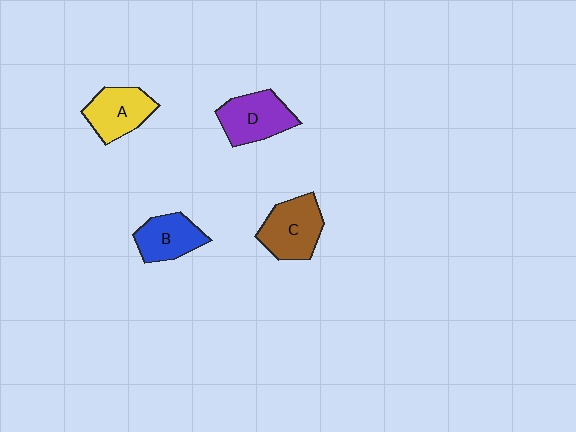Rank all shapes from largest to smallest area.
From largest to smallest: C (brown), D (purple), A (yellow), B (blue).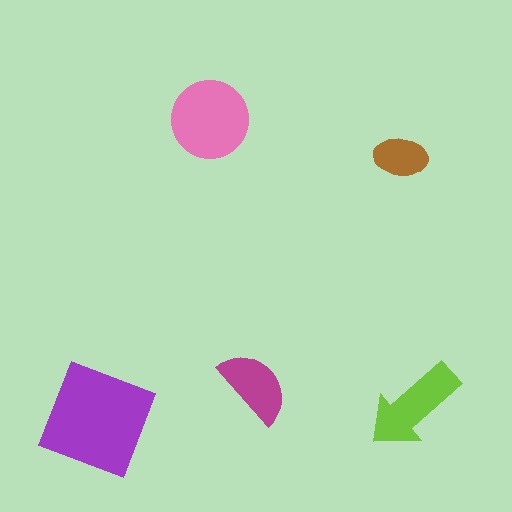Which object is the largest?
The purple square.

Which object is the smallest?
The brown ellipse.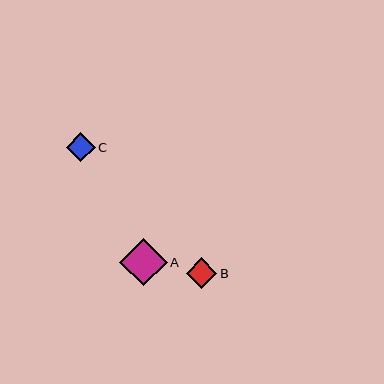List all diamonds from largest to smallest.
From largest to smallest: A, B, C.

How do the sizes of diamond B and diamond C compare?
Diamond B and diamond C are approximately the same size.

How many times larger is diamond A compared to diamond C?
Diamond A is approximately 1.6 times the size of diamond C.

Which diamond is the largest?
Diamond A is the largest with a size of approximately 48 pixels.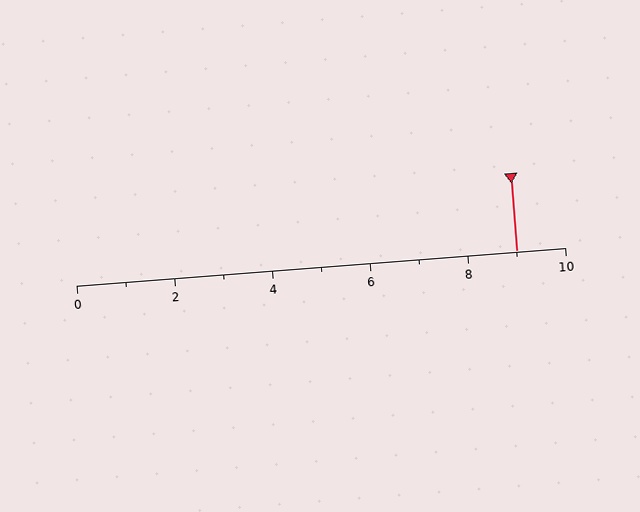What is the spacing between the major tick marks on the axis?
The major ticks are spaced 2 apart.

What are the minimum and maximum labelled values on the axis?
The axis runs from 0 to 10.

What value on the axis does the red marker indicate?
The marker indicates approximately 9.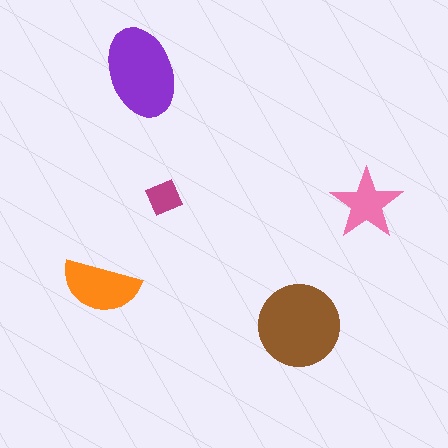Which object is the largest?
The brown circle.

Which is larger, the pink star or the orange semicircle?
The orange semicircle.